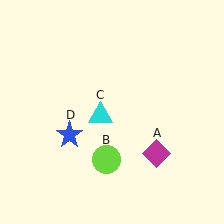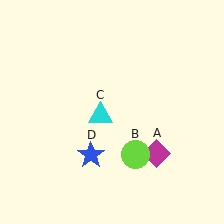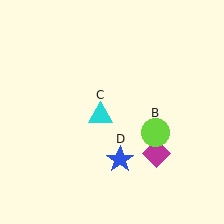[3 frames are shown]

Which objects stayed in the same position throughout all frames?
Magenta diamond (object A) and cyan triangle (object C) remained stationary.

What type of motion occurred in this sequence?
The lime circle (object B), blue star (object D) rotated counterclockwise around the center of the scene.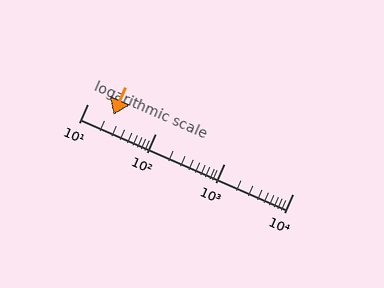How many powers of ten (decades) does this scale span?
The scale spans 3 decades, from 10 to 10000.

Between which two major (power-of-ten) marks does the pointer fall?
The pointer is between 10 and 100.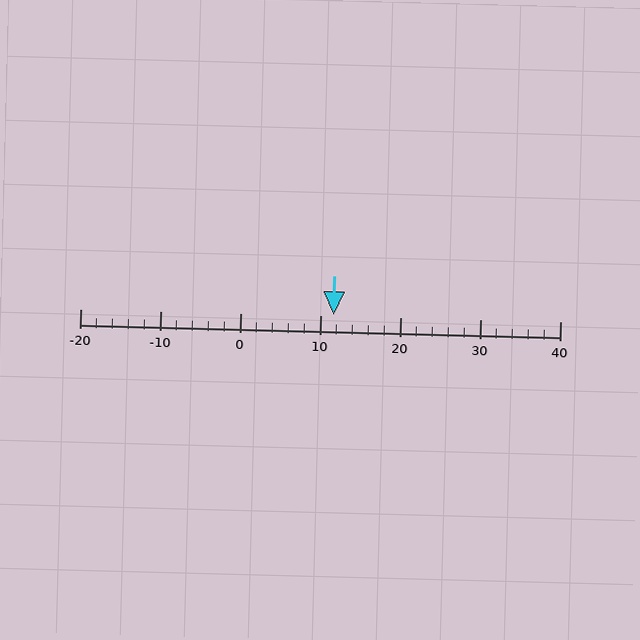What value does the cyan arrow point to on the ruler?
The cyan arrow points to approximately 12.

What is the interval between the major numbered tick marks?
The major tick marks are spaced 10 units apart.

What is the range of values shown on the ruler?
The ruler shows values from -20 to 40.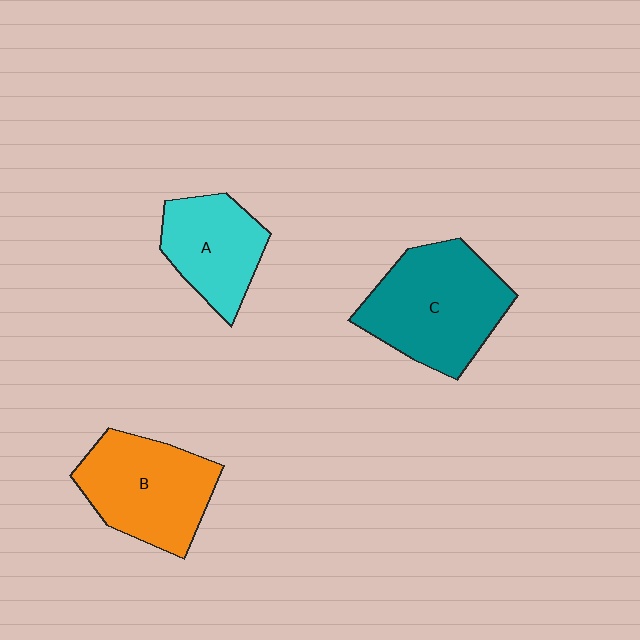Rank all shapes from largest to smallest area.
From largest to smallest: C (teal), B (orange), A (cyan).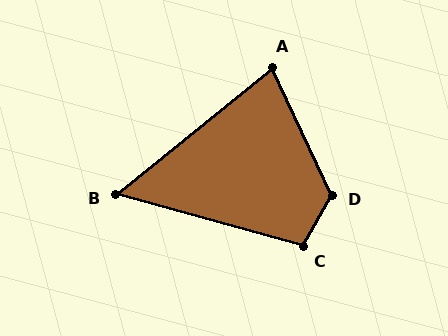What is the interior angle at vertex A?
Approximately 76 degrees (acute).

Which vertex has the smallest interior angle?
B, at approximately 54 degrees.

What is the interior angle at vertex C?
Approximately 104 degrees (obtuse).